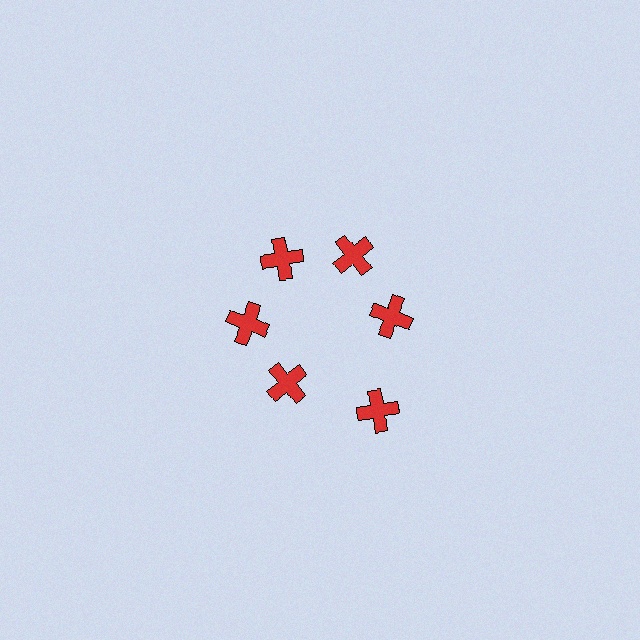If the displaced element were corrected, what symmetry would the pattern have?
It would have 6-fold rotational symmetry — the pattern would map onto itself every 60 degrees.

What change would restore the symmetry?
The symmetry would be restored by moving it inward, back onto the ring so that all 6 crosses sit at equal angles and equal distance from the center.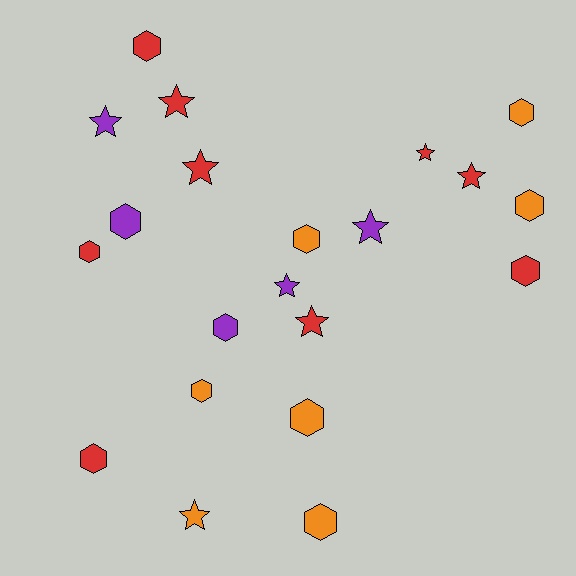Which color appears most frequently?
Red, with 9 objects.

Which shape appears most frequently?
Hexagon, with 12 objects.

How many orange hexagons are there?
There are 6 orange hexagons.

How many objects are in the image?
There are 21 objects.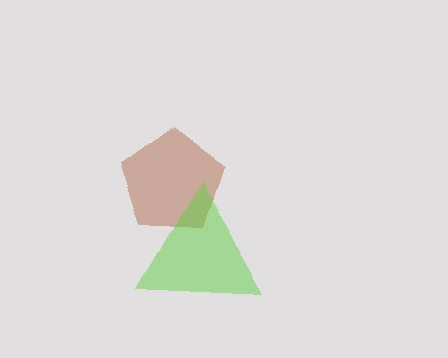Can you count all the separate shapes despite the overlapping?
Yes, there are 2 separate shapes.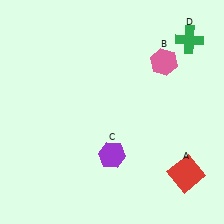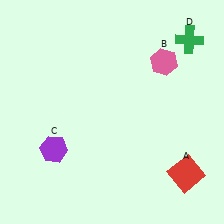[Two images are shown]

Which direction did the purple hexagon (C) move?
The purple hexagon (C) moved left.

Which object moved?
The purple hexagon (C) moved left.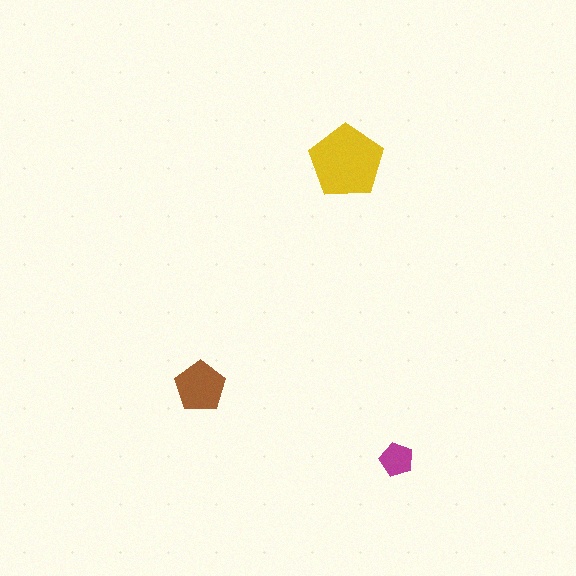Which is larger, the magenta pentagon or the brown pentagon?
The brown one.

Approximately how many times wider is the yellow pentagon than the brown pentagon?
About 1.5 times wider.